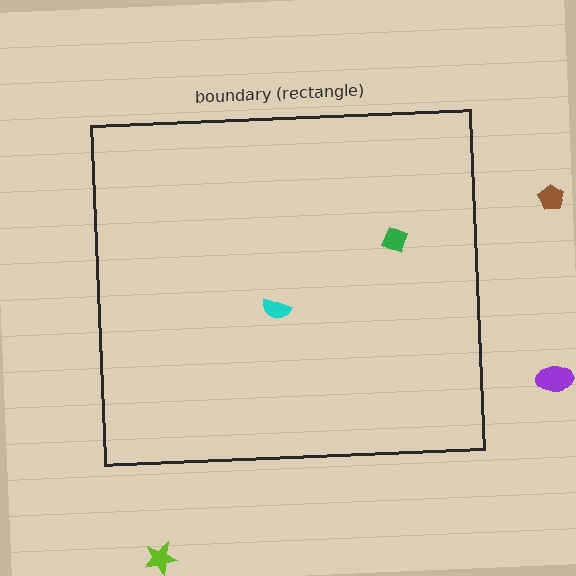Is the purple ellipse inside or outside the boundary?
Outside.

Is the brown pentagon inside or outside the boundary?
Outside.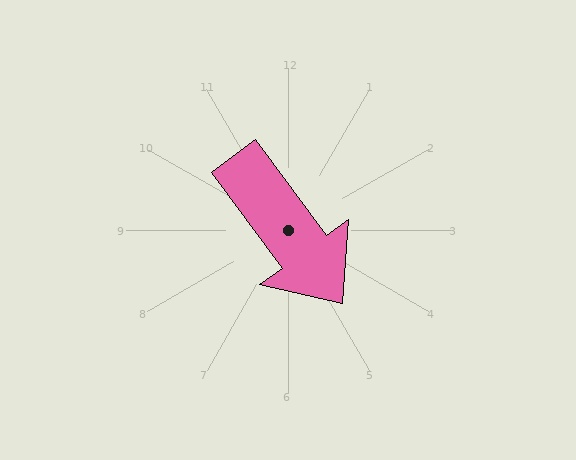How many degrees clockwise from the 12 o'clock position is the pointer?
Approximately 144 degrees.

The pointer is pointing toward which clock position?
Roughly 5 o'clock.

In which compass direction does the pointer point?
Southeast.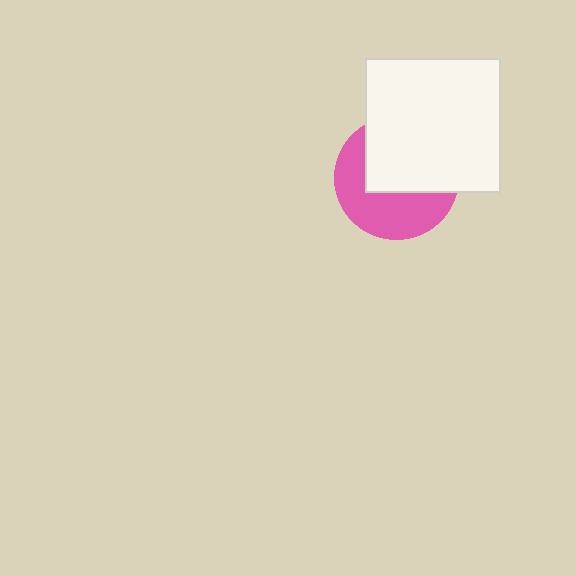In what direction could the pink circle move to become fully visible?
The pink circle could move down. That would shift it out from behind the white square entirely.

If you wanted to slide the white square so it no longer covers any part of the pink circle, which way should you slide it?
Slide it up — that is the most direct way to separate the two shapes.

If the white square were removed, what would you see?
You would see the complete pink circle.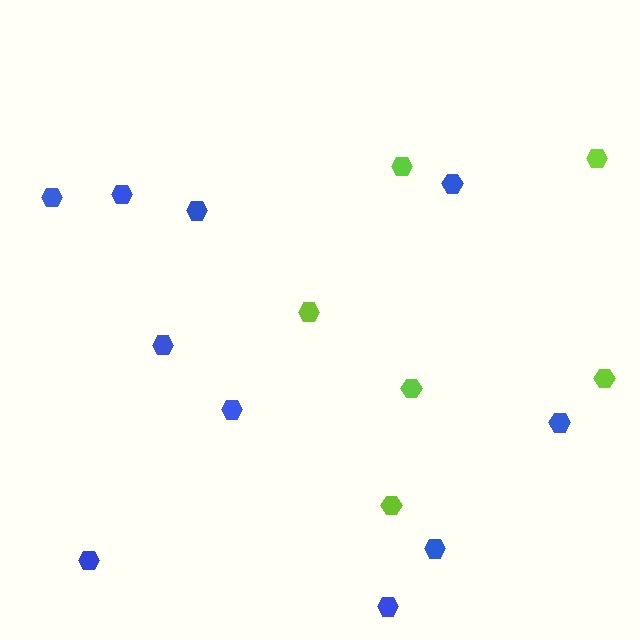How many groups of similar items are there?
There are 2 groups: one group of lime hexagons (6) and one group of blue hexagons (10).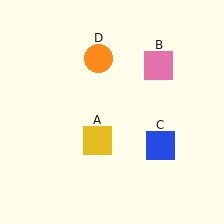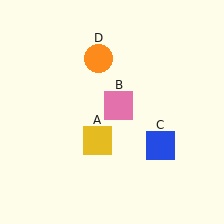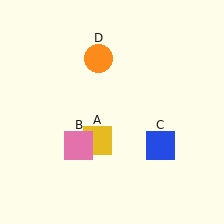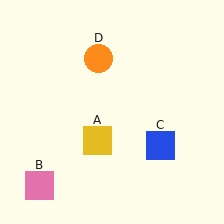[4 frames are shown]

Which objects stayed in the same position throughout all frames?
Yellow square (object A) and blue square (object C) and orange circle (object D) remained stationary.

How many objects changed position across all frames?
1 object changed position: pink square (object B).